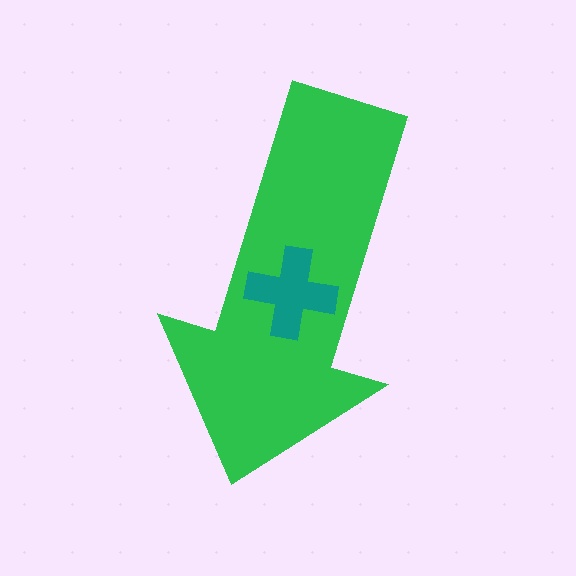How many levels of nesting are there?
2.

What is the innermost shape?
The teal cross.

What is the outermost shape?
The green arrow.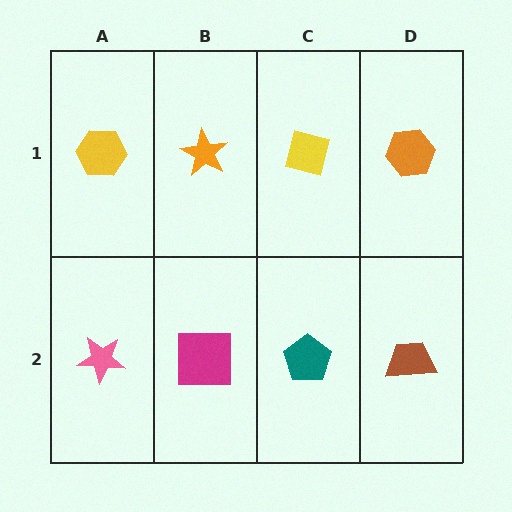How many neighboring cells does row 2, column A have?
2.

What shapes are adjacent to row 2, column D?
An orange hexagon (row 1, column D), a teal pentagon (row 2, column C).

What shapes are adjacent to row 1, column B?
A magenta square (row 2, column B), a yellow hexagon (row 1, column A), a yellow square (row 1, column C).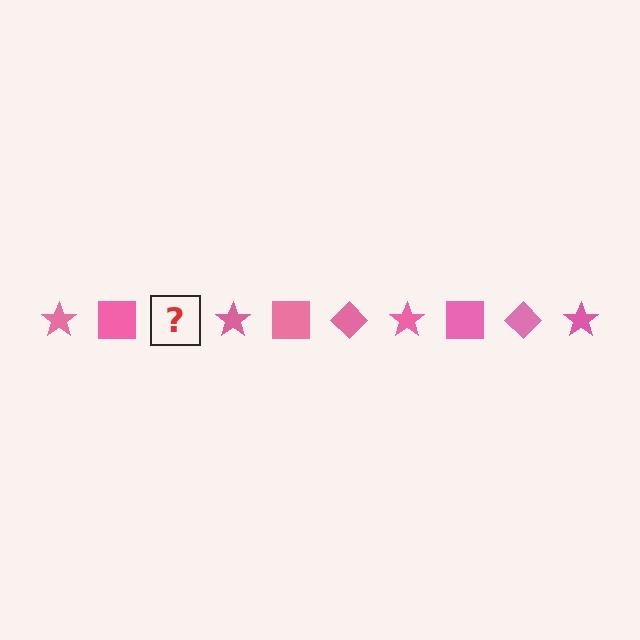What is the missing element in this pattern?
The missing element is a pink diamond.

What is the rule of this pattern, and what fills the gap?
The rule is that the pattern cycles through star, square, diamond shapes in pink. The gap should be filled with a pink diamond.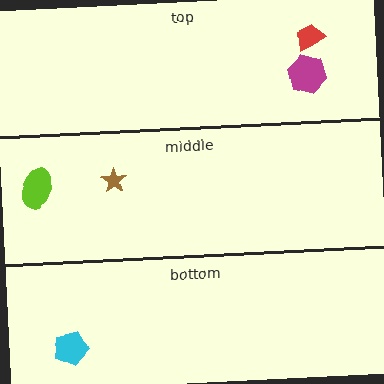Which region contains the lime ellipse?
The middle region.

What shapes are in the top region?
The red trapezoid, the magenta hexagon.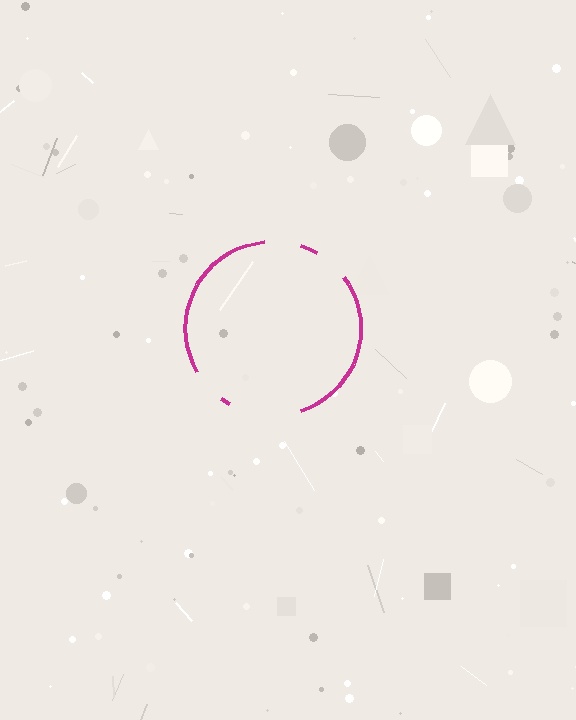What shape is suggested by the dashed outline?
The dashed outline suggests a circle.